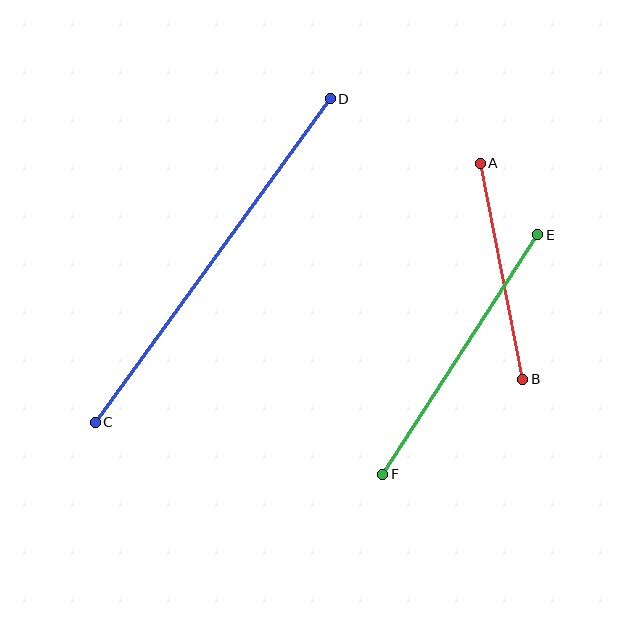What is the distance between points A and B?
The distance is approximately 220 pixels.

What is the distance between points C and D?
The distance is approximately 400 pixels.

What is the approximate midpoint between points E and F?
The midpoint is at approximately (460, 355) pixels.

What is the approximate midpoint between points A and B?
The midpoint is at approximately (501, 271) pixels.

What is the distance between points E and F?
The distance is approximately 285 pixels.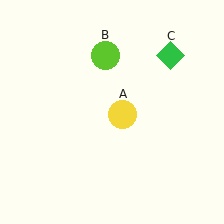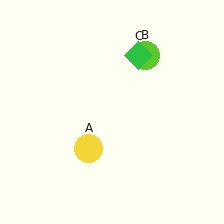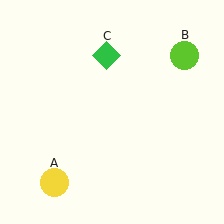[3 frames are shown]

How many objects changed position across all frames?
3 objects changed position: yellow circle (object A), lime circle (object B), green diamond (object C).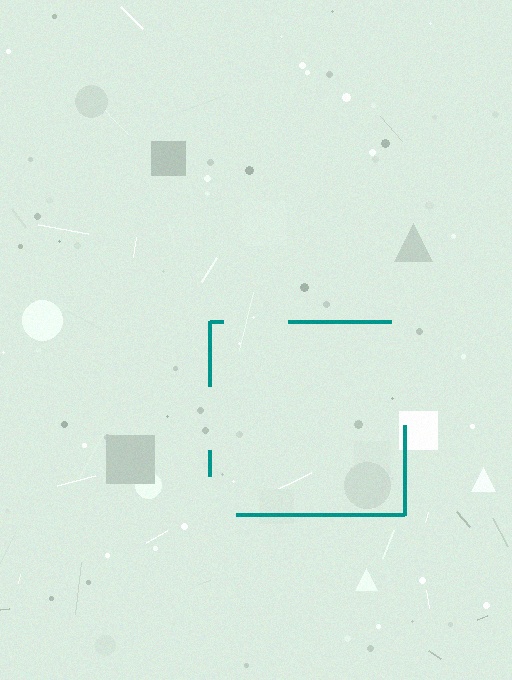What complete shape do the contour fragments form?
The contour fragments form a square.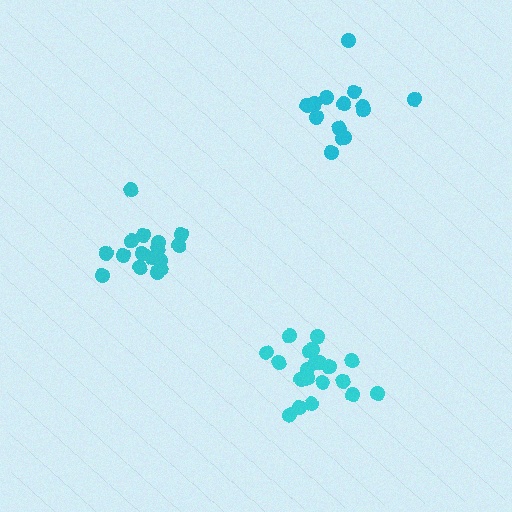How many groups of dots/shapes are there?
There are 3 groups.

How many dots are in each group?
Group 1: 20 dots, Group 2: 16 dots, Group 3: 14 dots (50 total).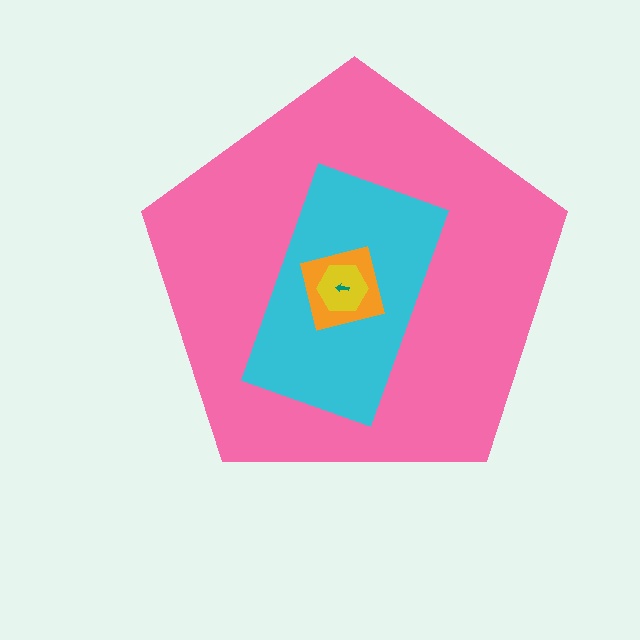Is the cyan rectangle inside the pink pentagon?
Yes.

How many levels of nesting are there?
5.